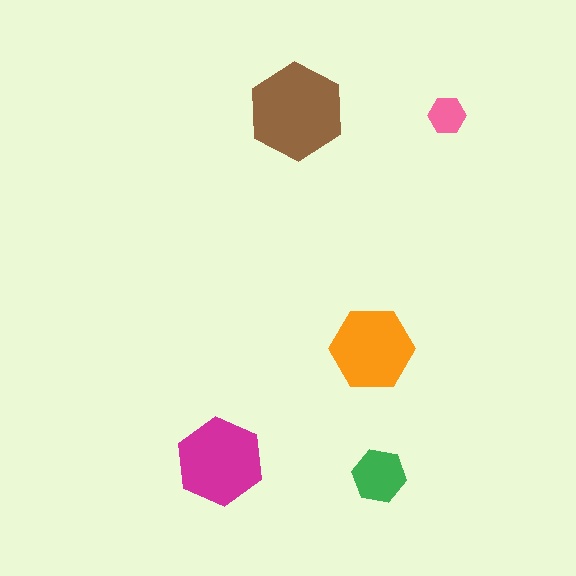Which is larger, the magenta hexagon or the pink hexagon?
The magenta one.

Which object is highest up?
The brown hexagon is topmost.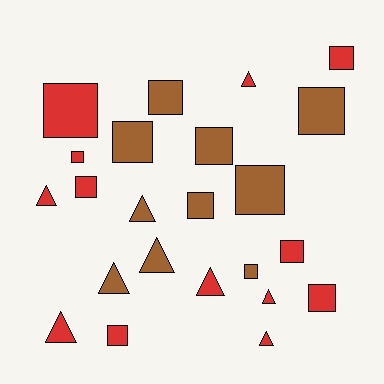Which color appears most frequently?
Red, with 13 objects.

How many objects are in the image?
There are 23 objects.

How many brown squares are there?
There are 7 brown squares.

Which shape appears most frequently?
Square, with 14 objects.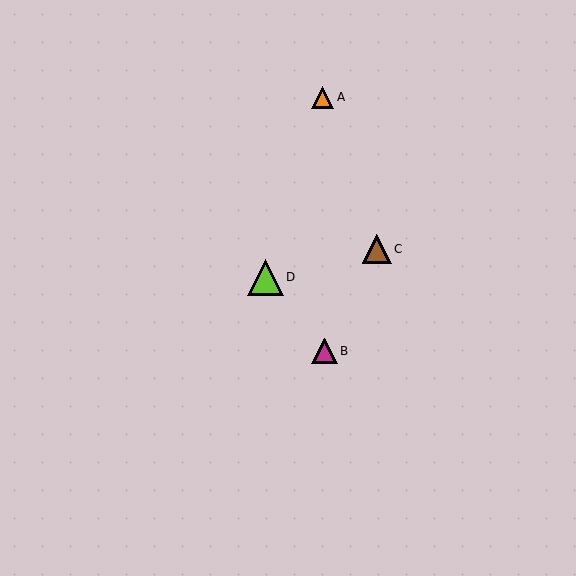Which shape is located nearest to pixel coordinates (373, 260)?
The brown triangle (labeled C) at (377, 249) is nearest to that location.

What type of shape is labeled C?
Shape C is a brown triangle.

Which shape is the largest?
The lime triangle (labeled D) is the largest.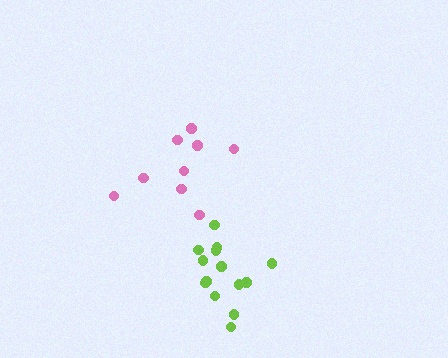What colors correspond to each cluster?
The clusters are colored: lime, pink.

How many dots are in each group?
Group 1: 14 dots, Group 2: 9 dots (23 total).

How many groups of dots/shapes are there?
There are 2 groups.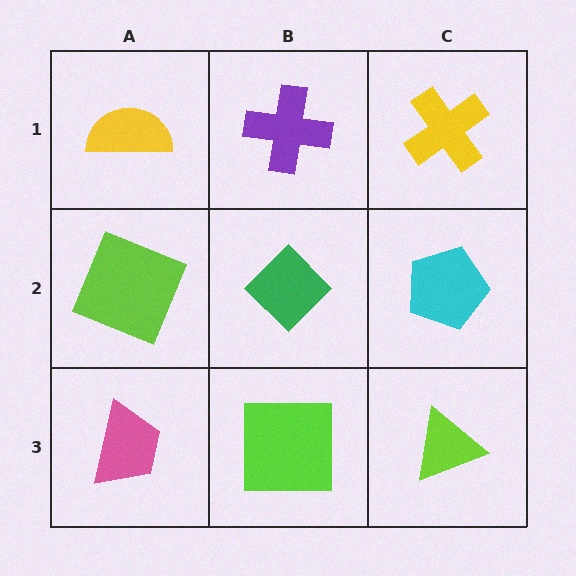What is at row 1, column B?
A purple cross.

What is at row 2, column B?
A green diamond.